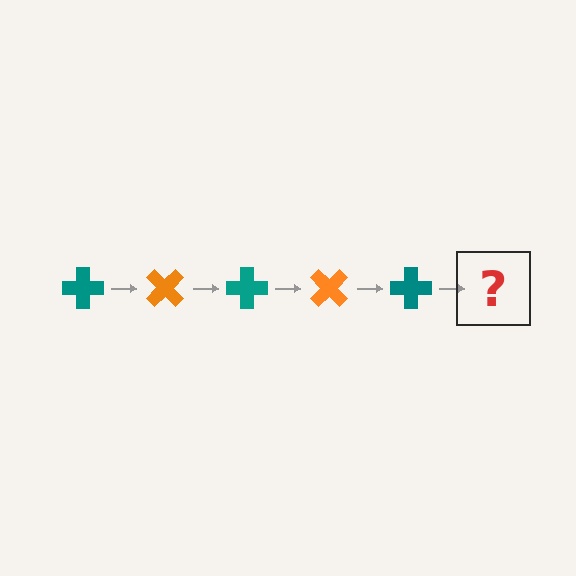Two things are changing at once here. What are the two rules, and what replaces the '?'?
The two rules are that it rotates 45 degrees each step and the color cycles through teal and orange. The '?' should be an orange cross, rotated 225 degrees from the start.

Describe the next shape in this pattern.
It should be an orange cross, rotated 225 degrees from the start.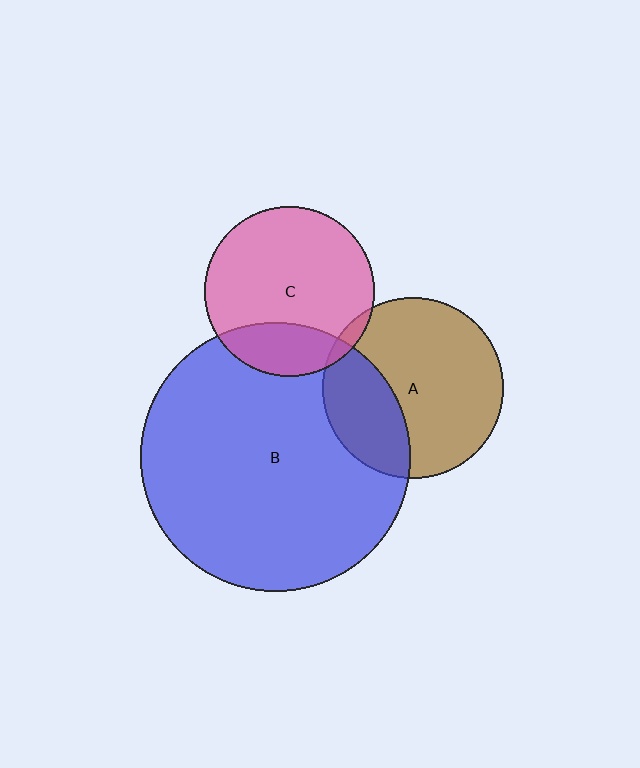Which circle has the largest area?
Circle B (blue).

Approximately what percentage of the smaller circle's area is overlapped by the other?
Approximately 20%.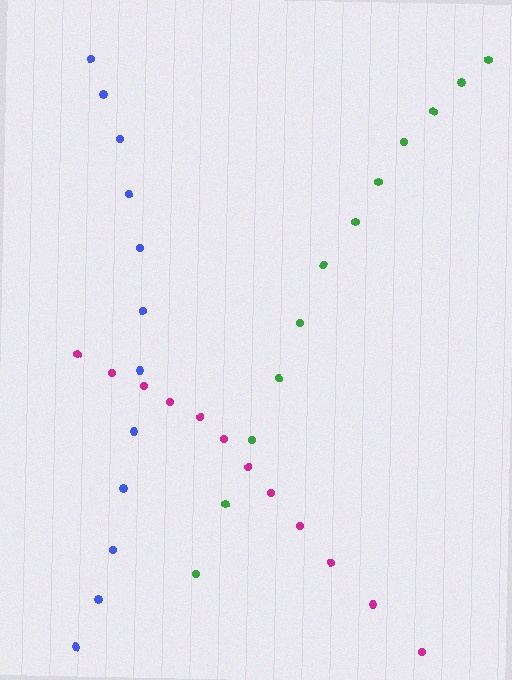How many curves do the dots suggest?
There are 3 distinct paths.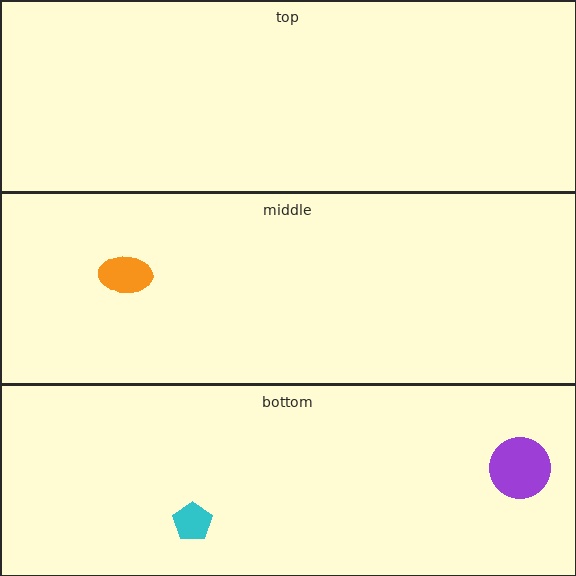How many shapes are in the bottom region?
2.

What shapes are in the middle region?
The orange ellipse.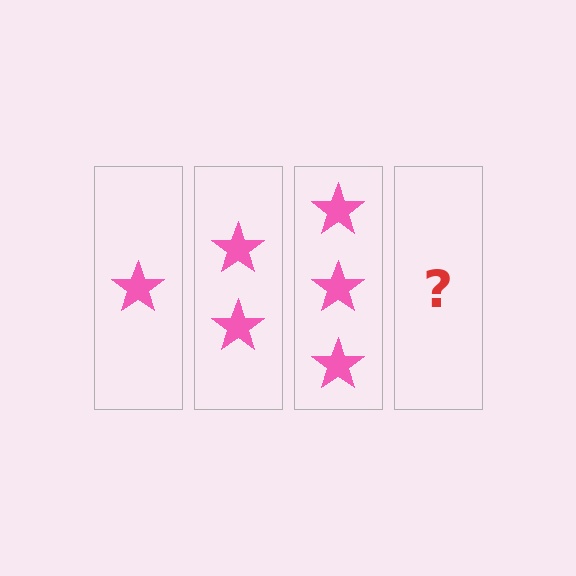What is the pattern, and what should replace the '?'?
The pattern is that each step adds one more star. The '?' should be 4 stars.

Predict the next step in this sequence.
The next step is 4 stars.